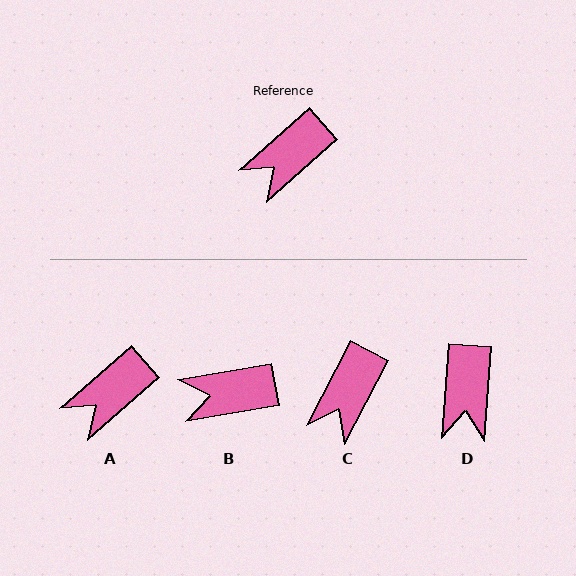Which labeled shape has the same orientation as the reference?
A.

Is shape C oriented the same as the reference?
No, it is off by about 22 degrees.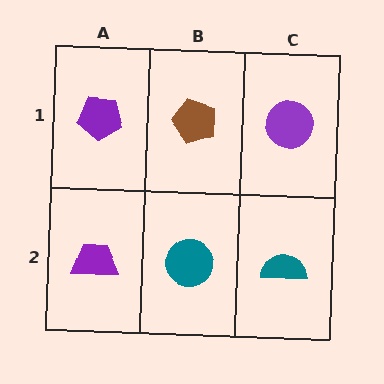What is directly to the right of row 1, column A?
A brown pentagon.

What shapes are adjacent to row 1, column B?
A teal circle (row 2, column B), a purple pentagon (row 1, column A), a purple circle (row 1, column C).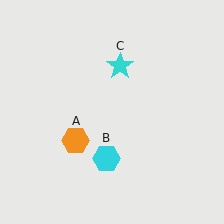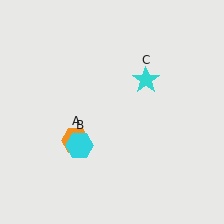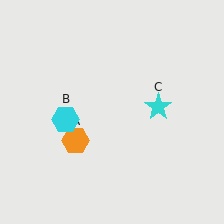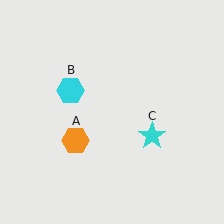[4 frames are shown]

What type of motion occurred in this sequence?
The cyan hexagon (object B), cyan star (object C) rotated clockwise around the center of the scene.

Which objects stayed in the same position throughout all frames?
Orange hexagon (object A) remained stationary.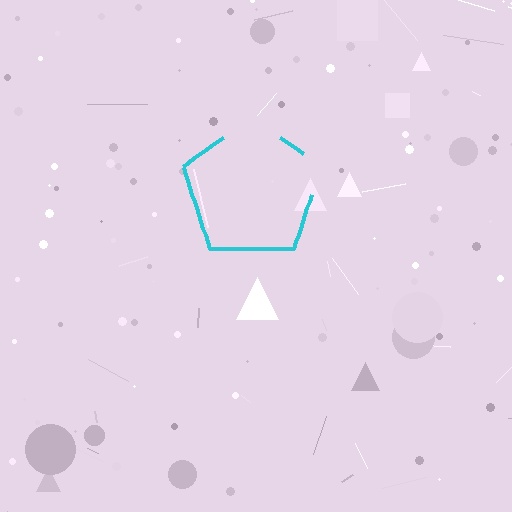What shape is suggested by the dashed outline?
The dashed outline suggests a pentagon.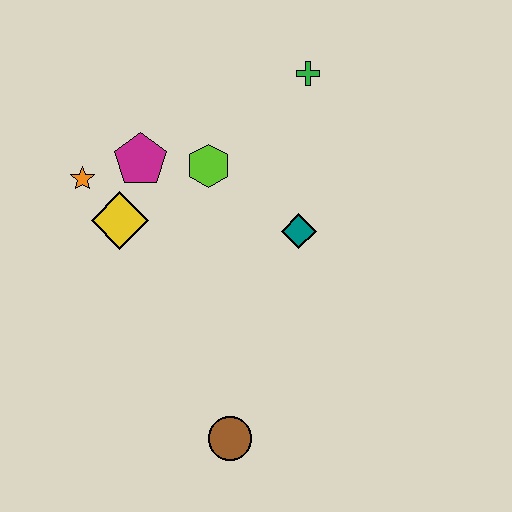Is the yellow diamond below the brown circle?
No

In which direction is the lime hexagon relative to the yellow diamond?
The lime hexagon is to the right of the yellow diamond.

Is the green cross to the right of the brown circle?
Yes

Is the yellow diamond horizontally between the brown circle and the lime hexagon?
No